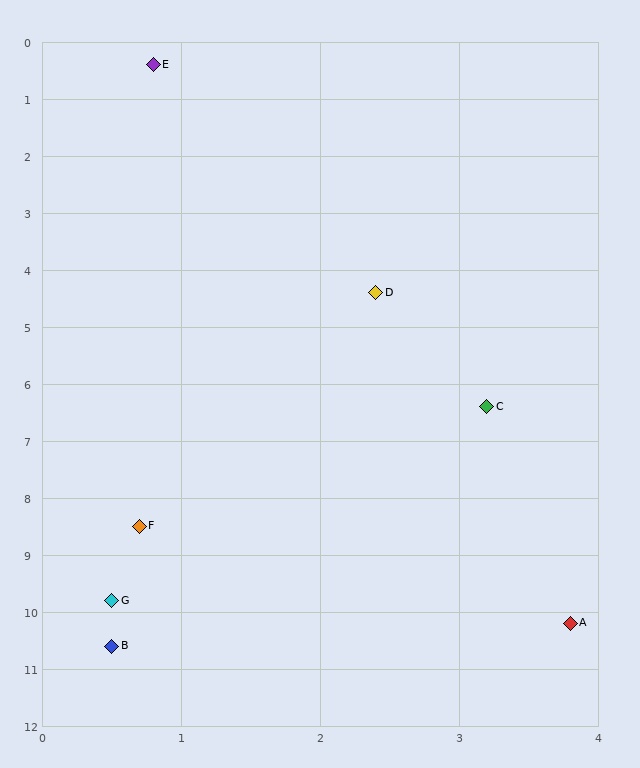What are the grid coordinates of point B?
Point B is at approximately (0.5, 10.6).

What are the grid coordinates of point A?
Point A is at approximately (3.8, 10.2).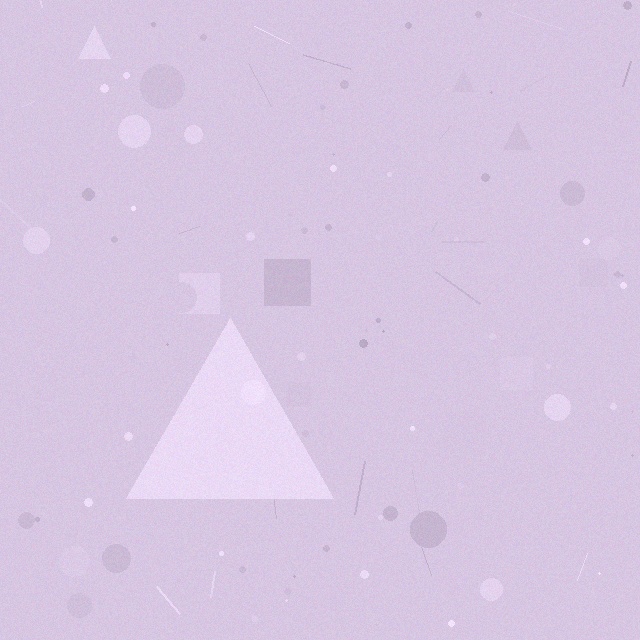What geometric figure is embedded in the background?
A triangle is embedded in the background.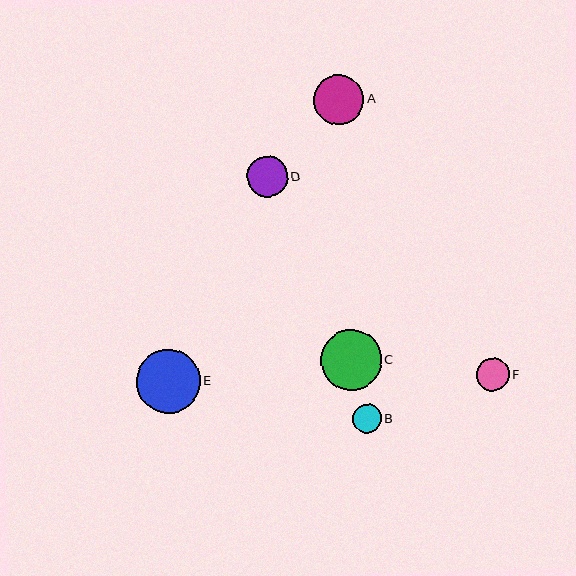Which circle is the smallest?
Circle B is the smallest with a size of approximately 29 pixels.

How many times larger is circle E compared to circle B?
Circle E is approximately 2.2 times the size of circle B.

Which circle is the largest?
Circle E is the largest with a size of approximately 64 pixels.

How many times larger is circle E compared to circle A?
Circle E is approximately 1.3 times the size of circle A.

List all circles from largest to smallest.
From largest to smallest: E, C, A, D, F, B.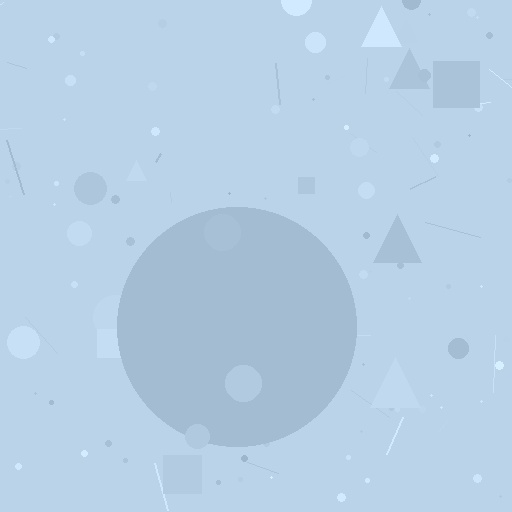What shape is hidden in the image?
A circle is hidden in the image.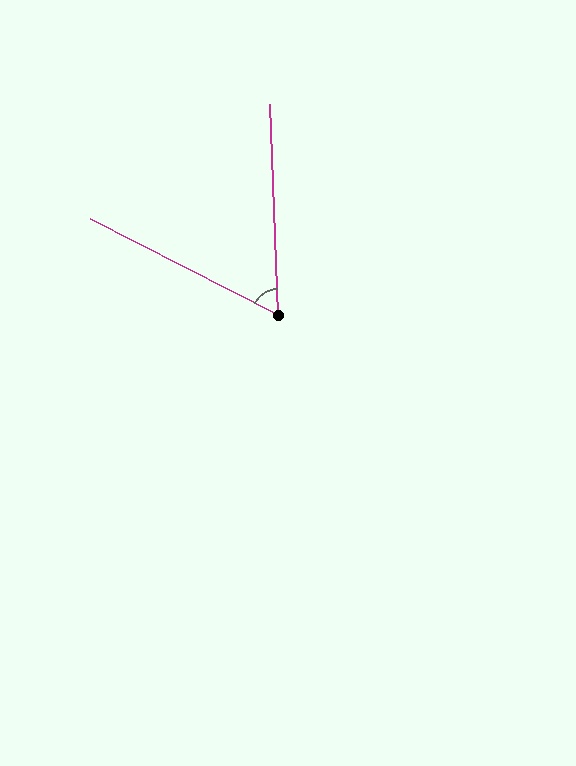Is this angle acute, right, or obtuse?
It is acute.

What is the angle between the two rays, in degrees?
Approximately 61 degrees.